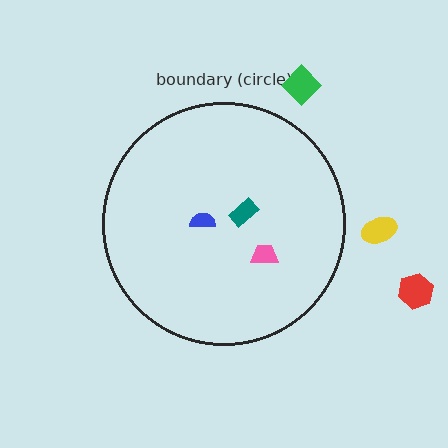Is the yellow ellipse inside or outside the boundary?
Outside.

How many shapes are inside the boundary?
3 inside, 3 outside.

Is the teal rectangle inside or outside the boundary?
Inside.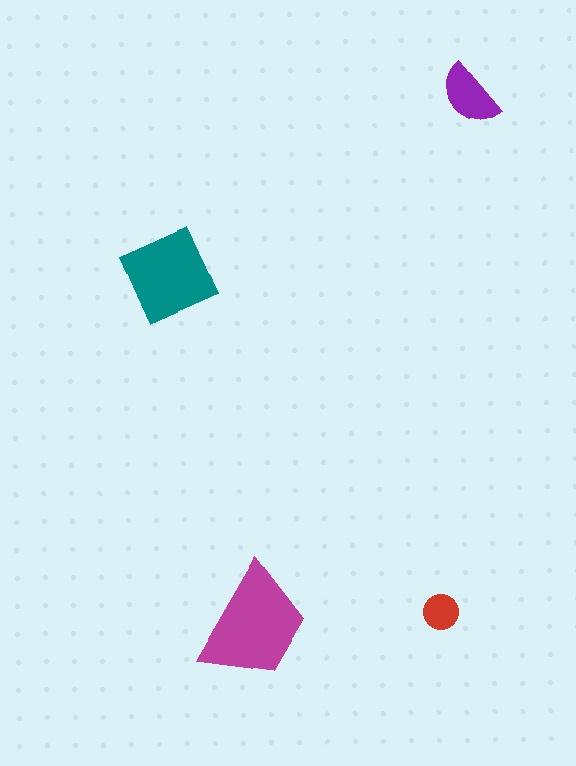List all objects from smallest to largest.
The red circle, the purple semicircle, the teal square, the magenta trapezoid.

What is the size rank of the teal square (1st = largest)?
2nd.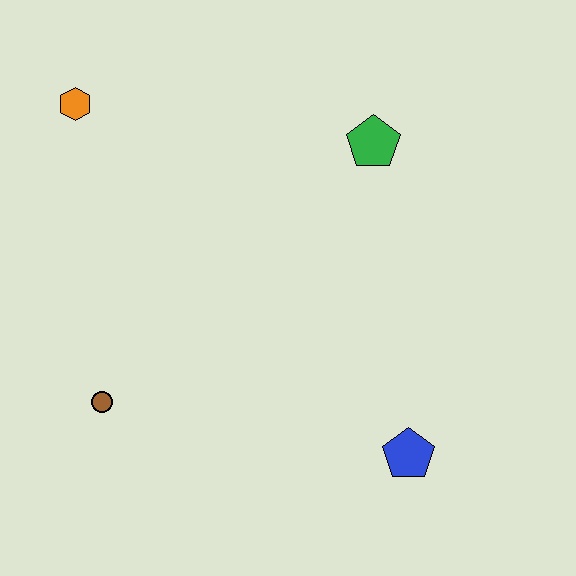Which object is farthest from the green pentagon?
The brown circle is farthest from the green pentagon.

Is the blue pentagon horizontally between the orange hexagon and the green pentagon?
No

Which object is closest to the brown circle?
The orange hexagon is closest to the brown circle.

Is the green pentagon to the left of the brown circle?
No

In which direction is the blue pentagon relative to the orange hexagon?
The blue pentagon is below the orange hexagon.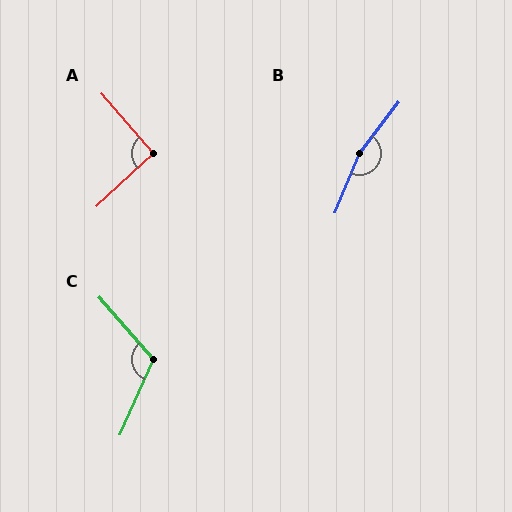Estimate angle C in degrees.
Approximately 115 degrees.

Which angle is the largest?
B, at approximately 165 degrees.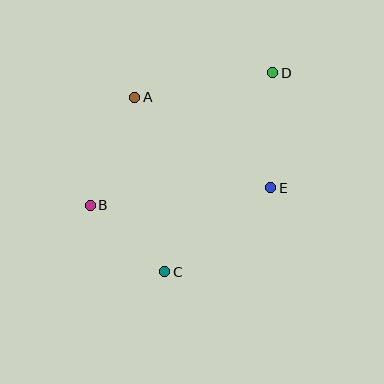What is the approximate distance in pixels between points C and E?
The distance between C and E is approximately 135 pixels.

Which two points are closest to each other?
Points B and C are closest to each other.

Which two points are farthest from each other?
Points C and D are farthest from each other.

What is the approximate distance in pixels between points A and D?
The distance between A and D is approximately 140 pixels.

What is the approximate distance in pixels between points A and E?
The distance between A and E is approximately 163 pixels.